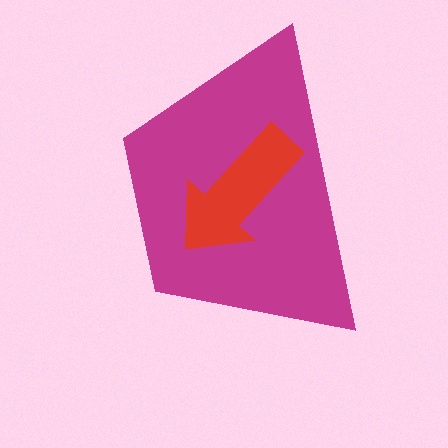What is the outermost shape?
The magenta trapezoid.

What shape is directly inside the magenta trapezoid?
The red arrow.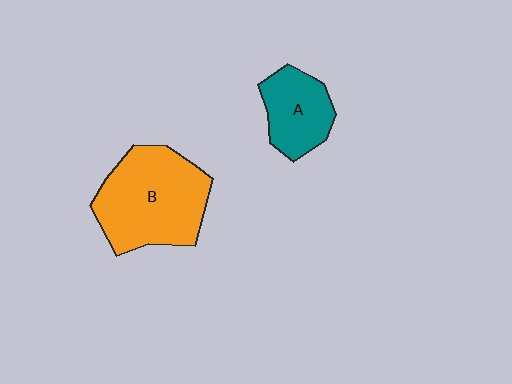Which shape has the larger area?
Shape B (orange).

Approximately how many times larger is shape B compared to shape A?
Approximately 1.9 times.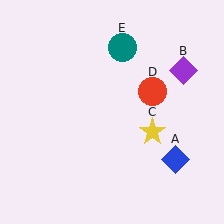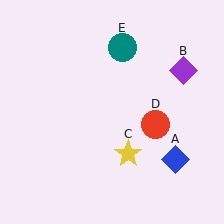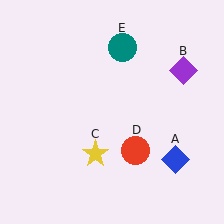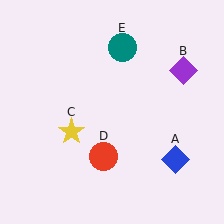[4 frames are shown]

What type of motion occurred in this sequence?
The yellow star (object C), red circle (object D) rotated clockwise around the center of the scene.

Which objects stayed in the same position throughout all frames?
Blue diamond (object A) and purple diamond (object B) and teal circle (object E) remained stationary.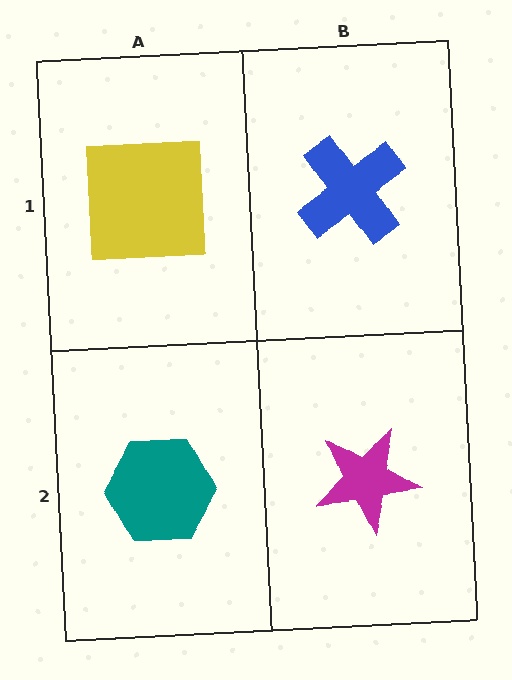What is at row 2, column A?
A teal hexagon.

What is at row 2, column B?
A magenta star.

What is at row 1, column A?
A yellow square.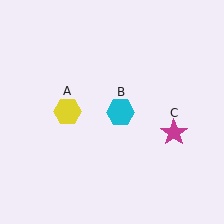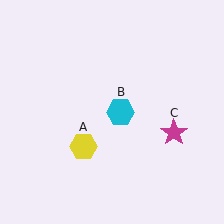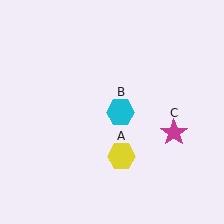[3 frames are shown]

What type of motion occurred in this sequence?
The yellow hexagon (object A) rotated counterclockwise around the center of the scene.